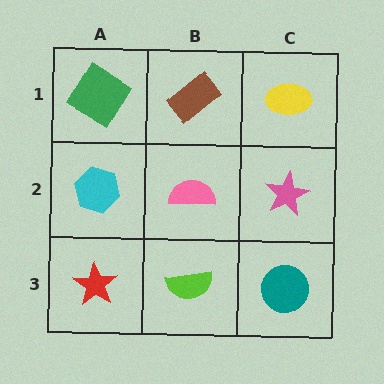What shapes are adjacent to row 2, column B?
A brown rectangle (row 1, column B), a lime semicircle (row 3, column B), a cyan hexagon (row 2, column A), a pink star (row 2, column C).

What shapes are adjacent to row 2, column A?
A green diamond (row 1, column A), a red star (row 3, column A), a pink semicircle (row 2, column B).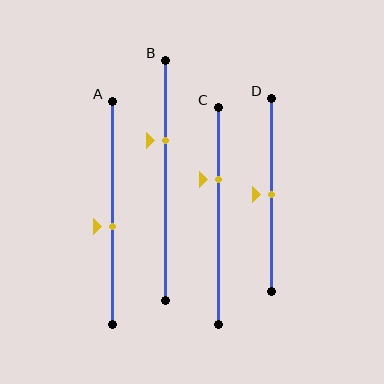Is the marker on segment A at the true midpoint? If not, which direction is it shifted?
No, the marker on segment A is shifted downward by about 6% of the segment length.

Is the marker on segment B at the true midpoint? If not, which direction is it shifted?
No, the marker on segment B is shifted upward by about 17% of the segment length.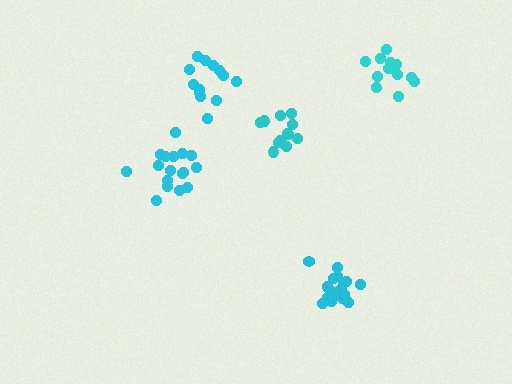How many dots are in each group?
Group 1: 18 dots, Group 2: 13 dots, Group 3: 17 dots, Group 4: 13 dots, Group 5: 14 dots (75 total).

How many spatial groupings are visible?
There are 5 spatial groupings.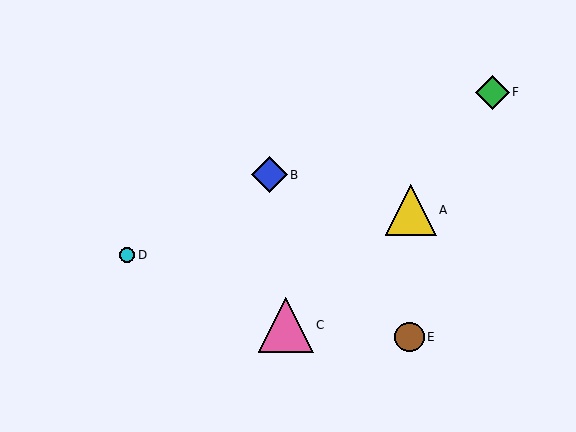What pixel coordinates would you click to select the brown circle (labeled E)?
Click at (410, 337) to select the brown circle E.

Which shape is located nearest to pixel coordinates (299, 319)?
The pink triangle (labeled C) at (286, 325) is nearest to that location.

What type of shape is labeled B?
Shape B is a blue diamond.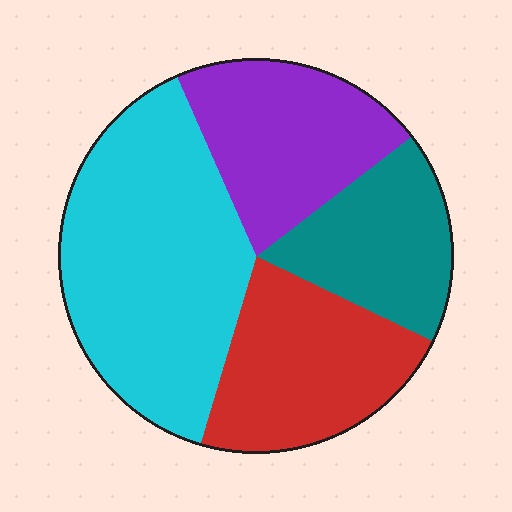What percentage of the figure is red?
Red covers roughly 20% of the figure.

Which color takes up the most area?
Cyan, at roughly 40%.